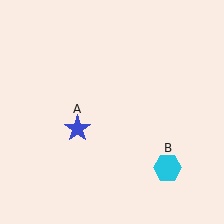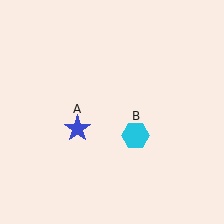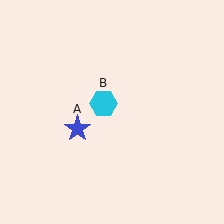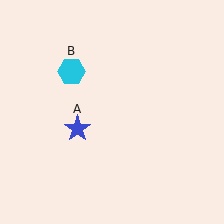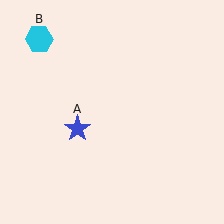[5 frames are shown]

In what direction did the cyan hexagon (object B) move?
The cyan hexagon (object B) moved up and to the left.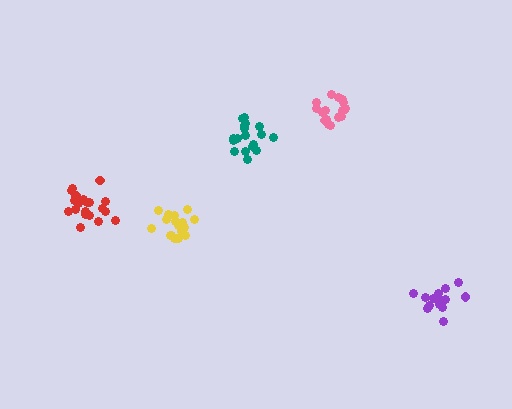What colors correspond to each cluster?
The clusters are colored: red, pink, purple, yellow, teal.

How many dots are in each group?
Group 1: 21 dots, Group 2: 19 dots, Group 3: 15 dots, Group 4: 18 dots, Group 5: 18 dots (91 total).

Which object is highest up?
The pink cluster is topmost.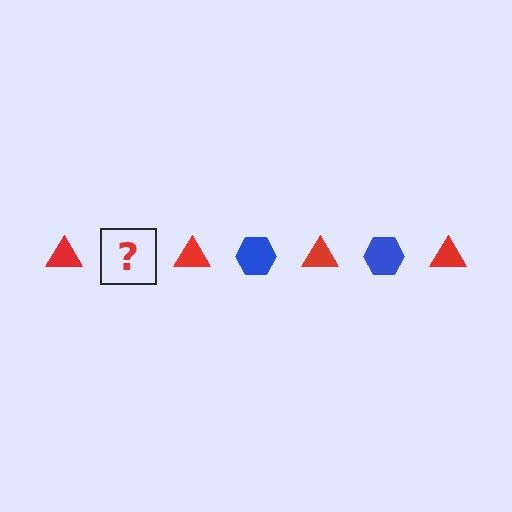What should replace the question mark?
The question mark should be replaced with a blue hexagon.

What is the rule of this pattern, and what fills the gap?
The rule is that the pattern alternates between red triangle and blue hexagon. The gap should be filled with a blue hexagon.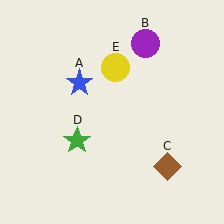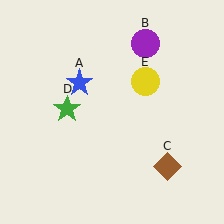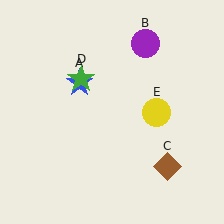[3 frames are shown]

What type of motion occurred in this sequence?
The green star (object D), yellow circle (object E) rotated clockwise around the center of the scene.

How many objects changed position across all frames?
2 objects changed position: green star (object D), yellow circle (object E).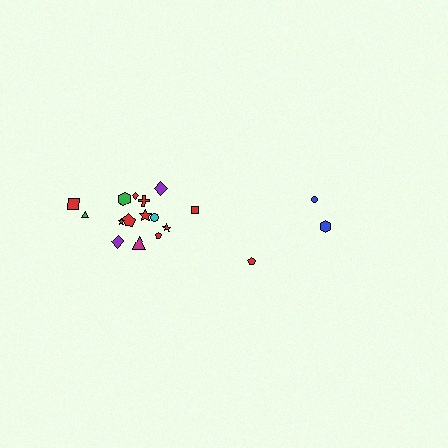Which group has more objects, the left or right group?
The left group.